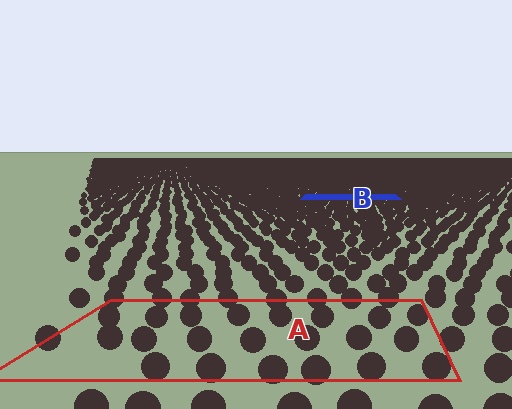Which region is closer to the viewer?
Region A is closer. The texture elements there are larger and more spread out.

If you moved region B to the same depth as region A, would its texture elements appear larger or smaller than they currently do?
They would appear larger. At a closer depth, the same texture elements are projected at a bigger on-screen size.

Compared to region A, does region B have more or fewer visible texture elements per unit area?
Region B has more texture elements per unit area — they are packed more densely because it is farther away.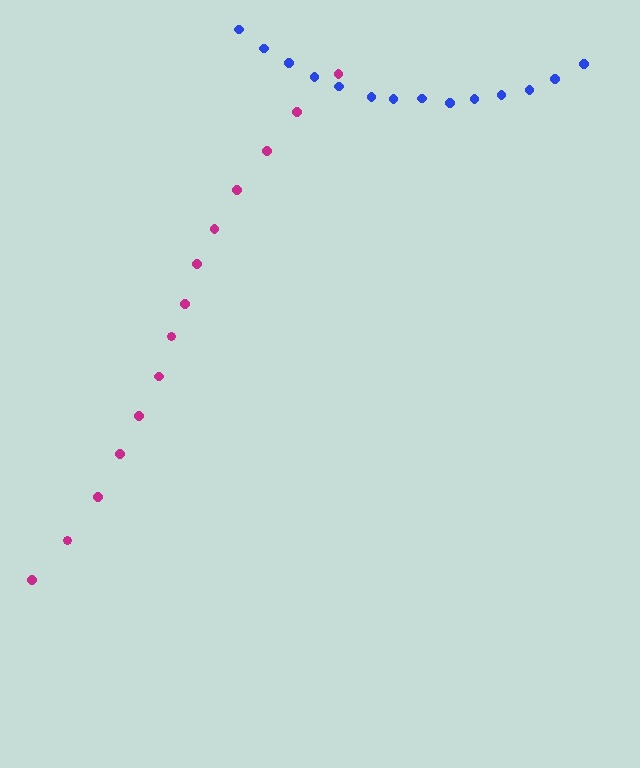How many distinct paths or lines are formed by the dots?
There are 2 distinct paths.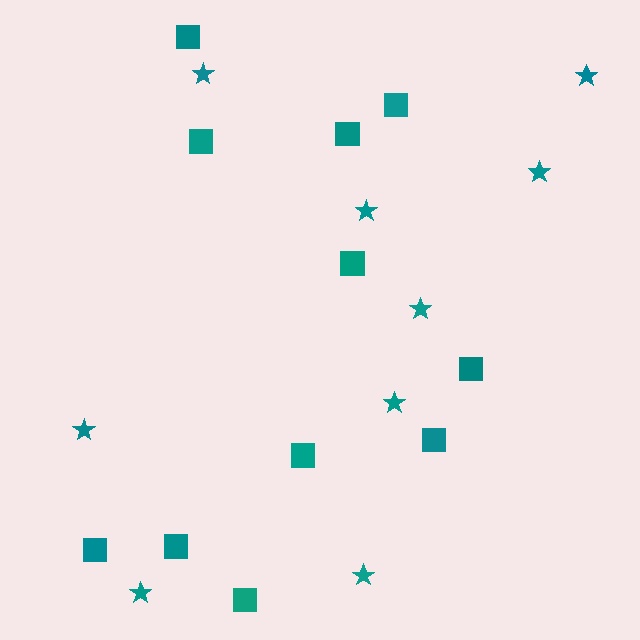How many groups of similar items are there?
There are 2 groups: one group of squares (11) and one group of stars (9).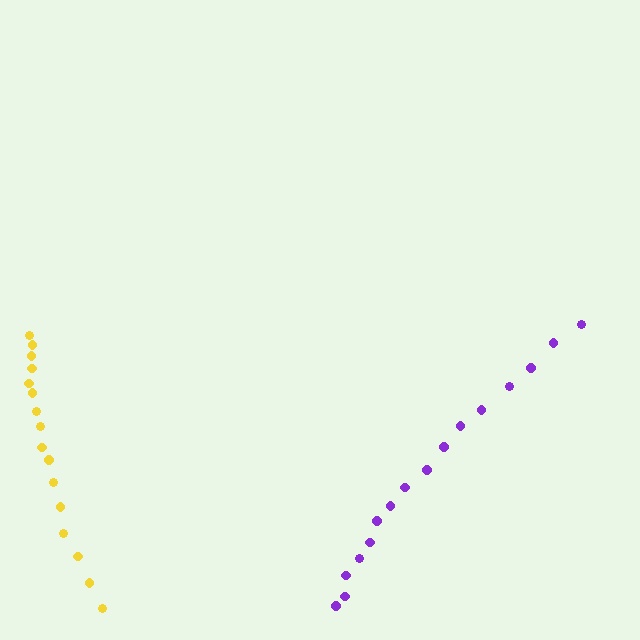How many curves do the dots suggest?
There are 2 distinct paths.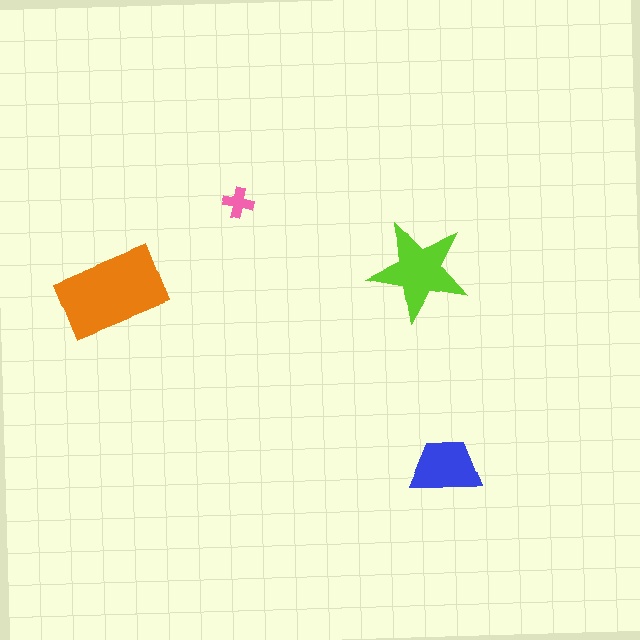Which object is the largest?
The orange rectangle.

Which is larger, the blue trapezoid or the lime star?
The lime star.